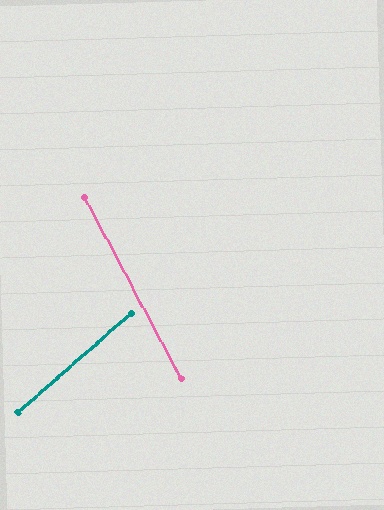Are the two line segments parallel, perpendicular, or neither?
Neither parallel nor perpendicular — they differ by about 77°.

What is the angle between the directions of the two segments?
Approximately 77 degrees.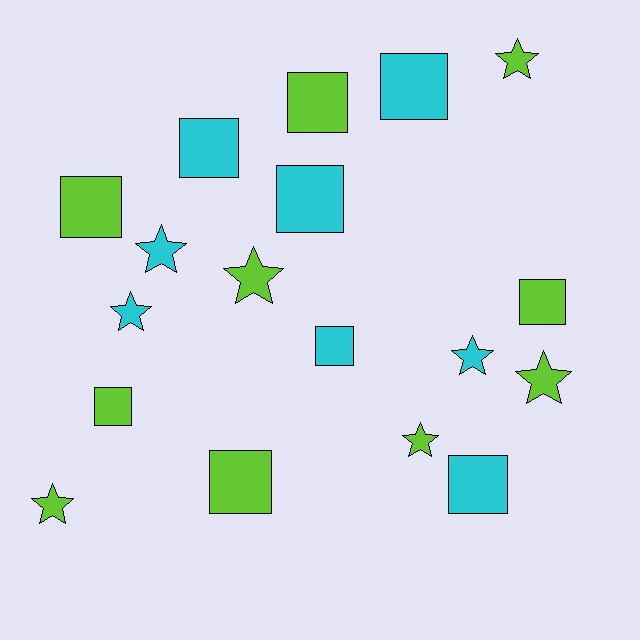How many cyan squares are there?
There are 5 cyan squares.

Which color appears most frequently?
Lime, with 10 objects.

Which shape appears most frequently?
Square, with 10 objects.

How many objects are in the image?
There are 18 objects.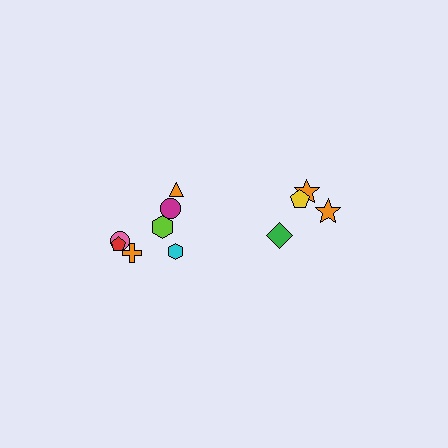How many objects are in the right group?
There are 4 objects.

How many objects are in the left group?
There are 7 objects.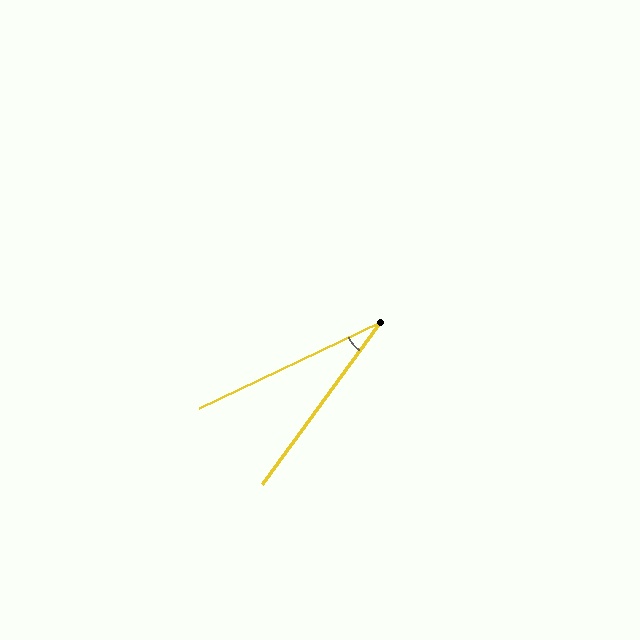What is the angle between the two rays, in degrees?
Approximately 28 degrees.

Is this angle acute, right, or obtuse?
It is acute.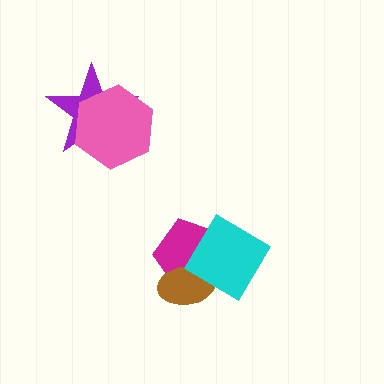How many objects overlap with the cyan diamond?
2 objects overlap with the cyan diamond.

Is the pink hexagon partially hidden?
No, no other shape covers it.